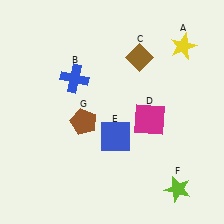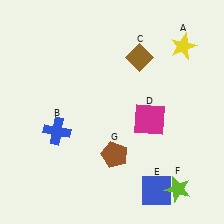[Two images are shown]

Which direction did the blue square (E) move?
The blue square (E) moved down.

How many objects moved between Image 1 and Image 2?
3 objects moved between the two images.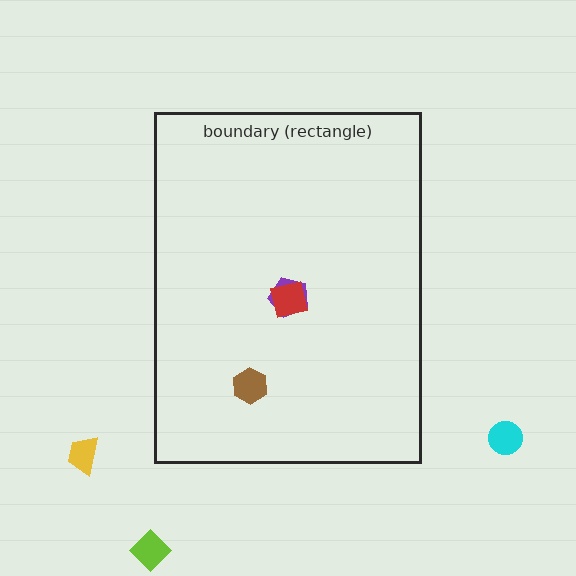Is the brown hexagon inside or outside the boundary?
Inside.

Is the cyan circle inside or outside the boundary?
Outside.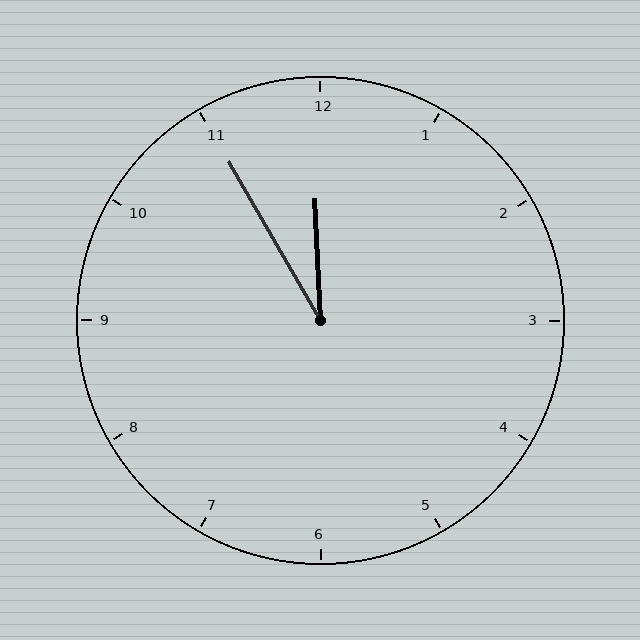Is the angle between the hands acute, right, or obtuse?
It is acute.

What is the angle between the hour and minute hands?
Approximately 28 degrees.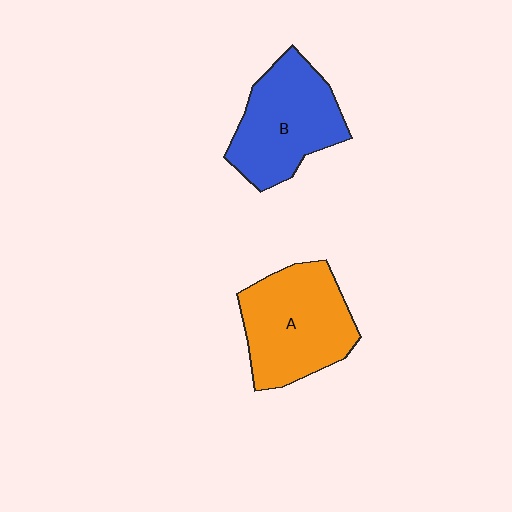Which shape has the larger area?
Shape A (orange).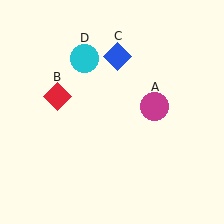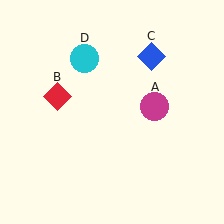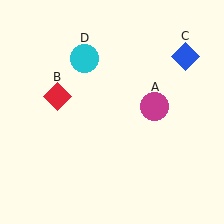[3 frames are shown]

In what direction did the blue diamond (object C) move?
The blue diamond (object C) moved right.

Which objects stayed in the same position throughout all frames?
Magenta circle (object A) and red diamond (object B) and cyan circle (object D) remained stationary.